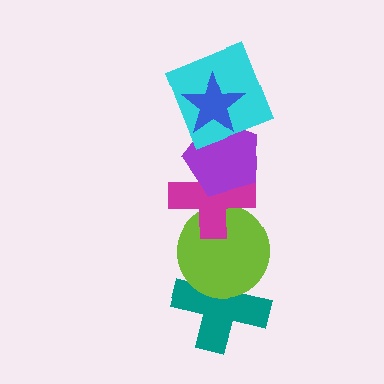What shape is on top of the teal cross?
The lime circle is on top of the teal cross.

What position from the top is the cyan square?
The cyan square is 2nd from the top.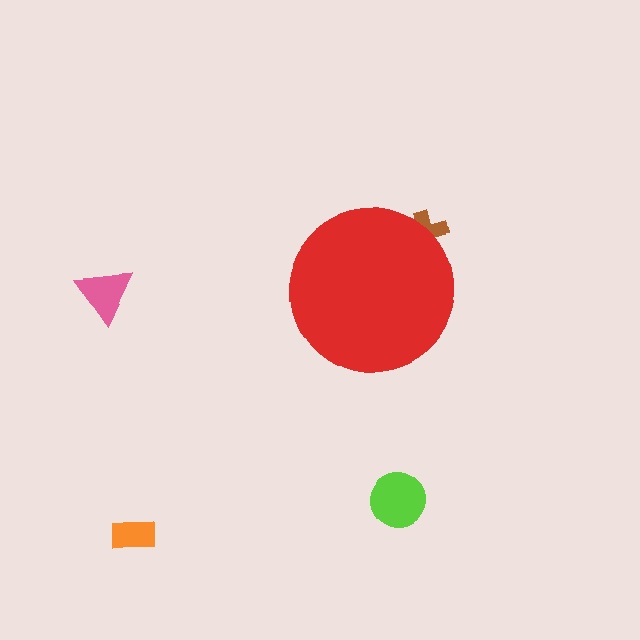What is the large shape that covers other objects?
A red circle.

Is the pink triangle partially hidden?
No, the pink triangle is fully visible.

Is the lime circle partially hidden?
No, the lime circle is fully visible.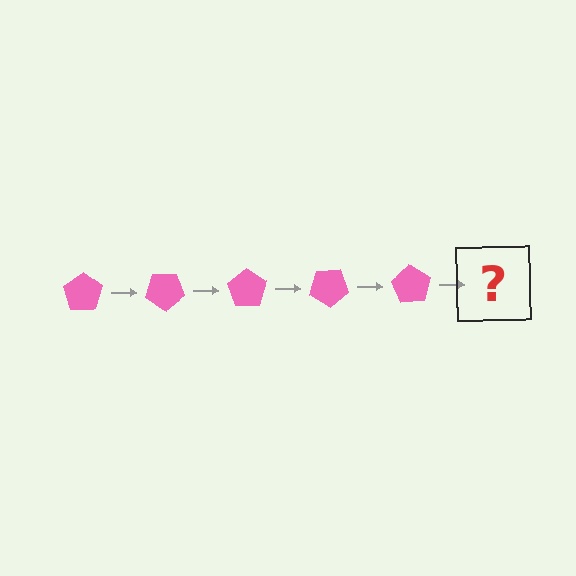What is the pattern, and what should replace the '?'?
The pattern is that the pentagon rotates 35 degrees each step. The '?' should be a pink pentagon rotated 175 degrees.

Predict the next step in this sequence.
The next step is a pink pentagon rotated 175 degrees.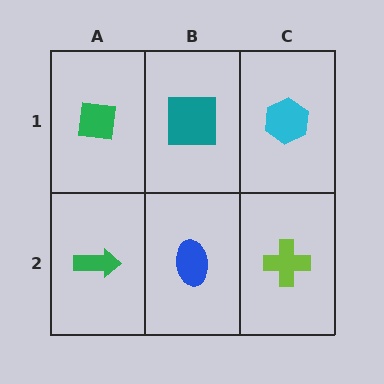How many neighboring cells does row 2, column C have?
2.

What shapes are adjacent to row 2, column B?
A teal square (row 1, column B), a green arrow (row 2, column A), a lime cross (row 2, column C).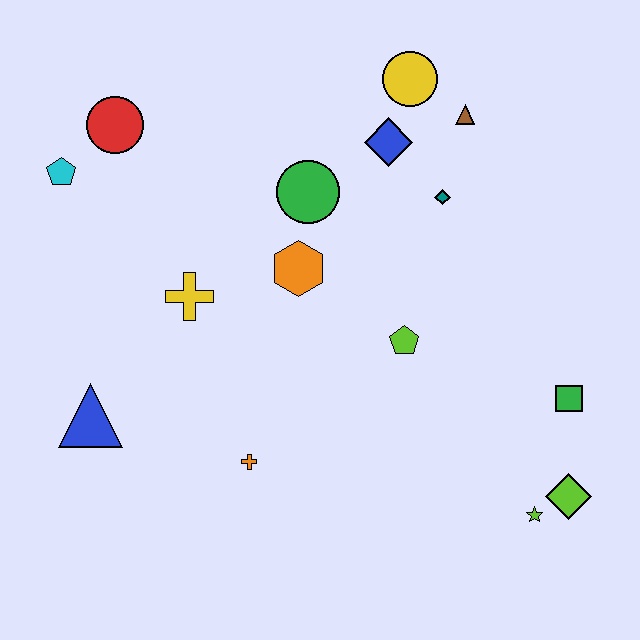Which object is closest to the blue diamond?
The yellow circle is closest to the blue diamond.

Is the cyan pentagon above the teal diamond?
Yes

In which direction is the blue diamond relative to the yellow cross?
The blue diamond is to the right of the yellow cross.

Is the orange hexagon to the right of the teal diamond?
No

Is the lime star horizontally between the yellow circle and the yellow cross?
No